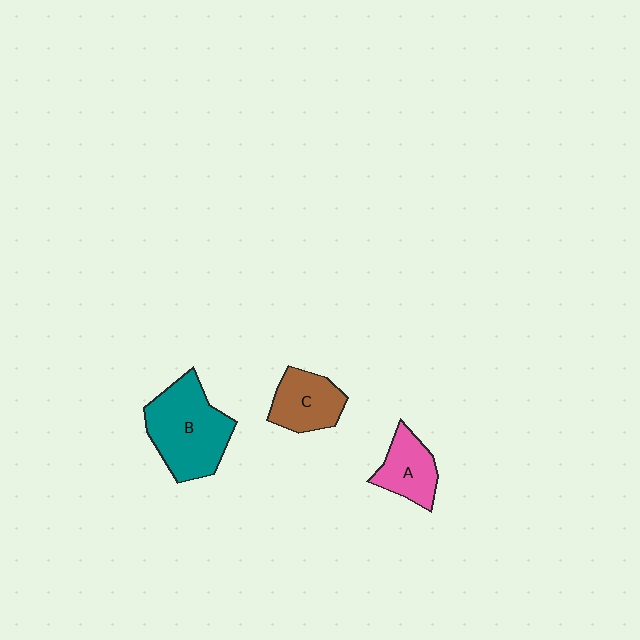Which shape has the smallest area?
Shape A (pink).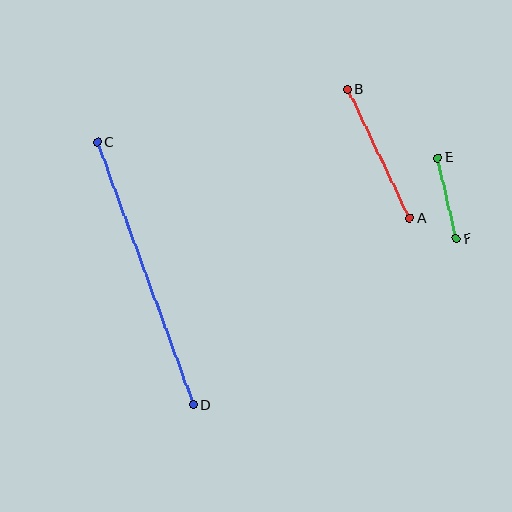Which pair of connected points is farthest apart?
Points C and D are farthest apart.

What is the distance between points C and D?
The distance is approximately 280 pixels.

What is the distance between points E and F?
The distance is approximately 83 pixels.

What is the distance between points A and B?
The distance is approximately 143 pixels.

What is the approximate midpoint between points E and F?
The midpoint is at approximately (447, 198) pixels.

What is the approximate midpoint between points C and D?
The midpoint is at approximately (145, 273) pixels.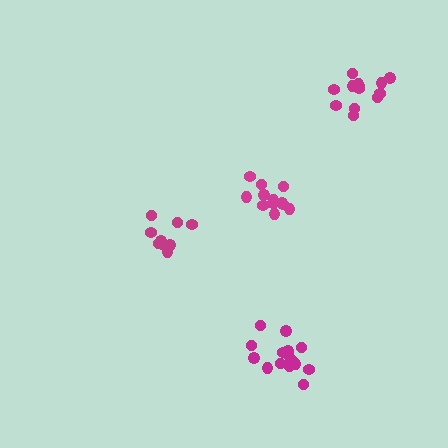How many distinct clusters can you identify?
There are 4 distinct clusters.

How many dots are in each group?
Group 1: 12 dots, Group 2: 15 dots, Group 3: 13 dots, Group 4: 9 dots (49 total).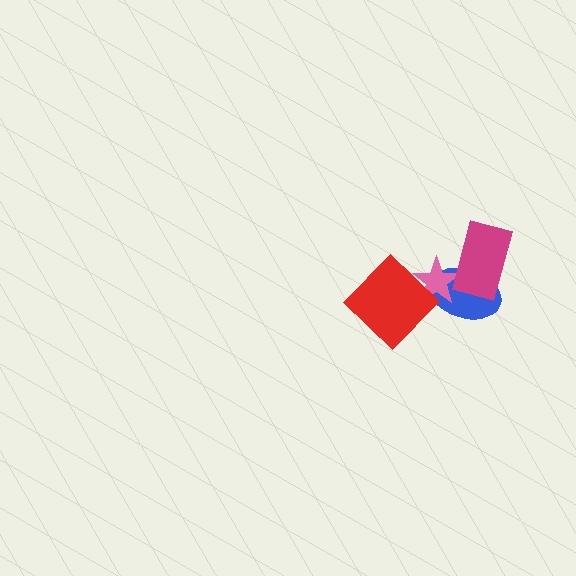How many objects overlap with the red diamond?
2 objects overlap with the red diamond.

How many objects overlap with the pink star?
3 objects overlap with the pink star.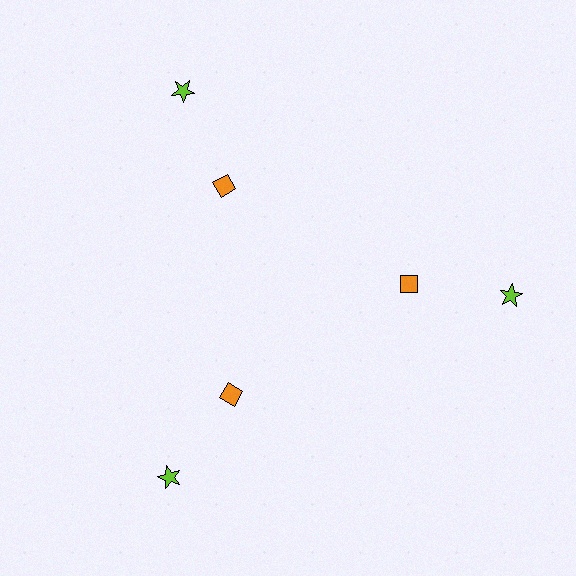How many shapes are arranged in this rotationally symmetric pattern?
There are 6 shapes, arranged in 3 groups of 2.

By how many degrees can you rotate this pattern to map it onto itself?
The pattern maps onto itself every 120 degrees of rotation.